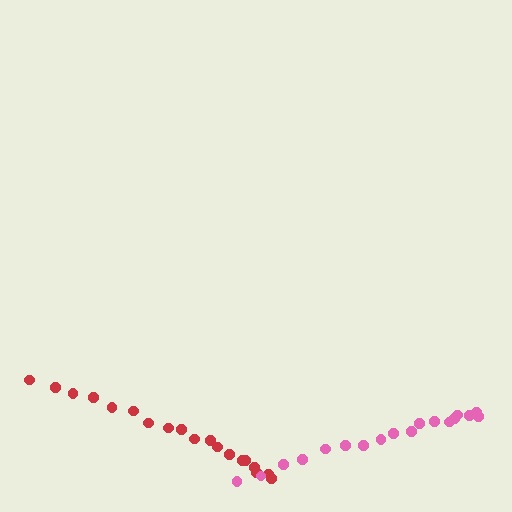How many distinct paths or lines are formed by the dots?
There are 2 distinct paths.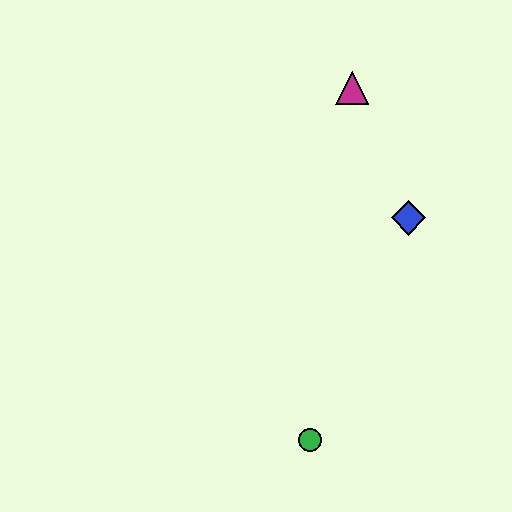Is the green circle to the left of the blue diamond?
Yes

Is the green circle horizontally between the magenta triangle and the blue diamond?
No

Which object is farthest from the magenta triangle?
The green circle is farthest from the magenta triangle.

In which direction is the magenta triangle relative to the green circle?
The magenta triangle is above the green circle.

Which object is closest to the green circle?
The blue diamond is closest to the green circle.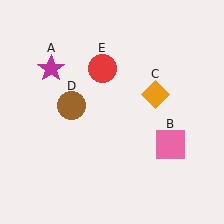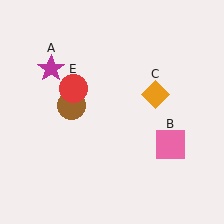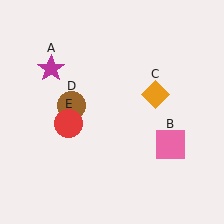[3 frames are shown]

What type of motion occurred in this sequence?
The red circle (object E) rotated counterclockwise around the center of the scene.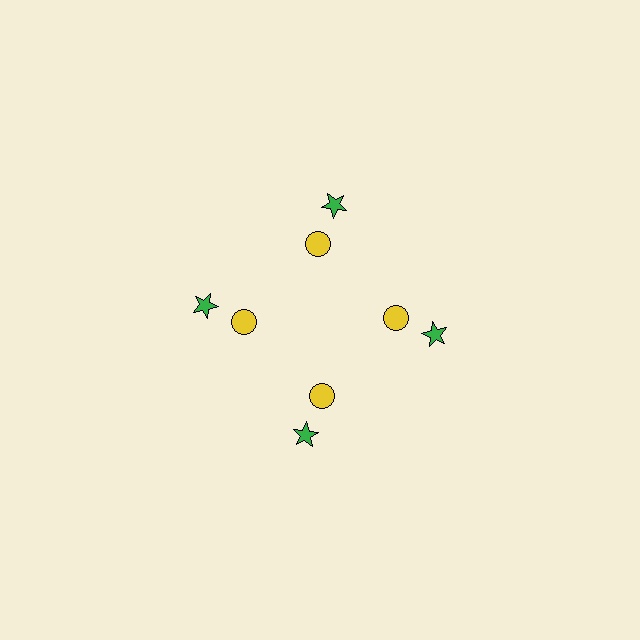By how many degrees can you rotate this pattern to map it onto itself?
The pattern maps onto itself every 90 degrees of rotation.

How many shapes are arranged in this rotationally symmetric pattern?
There are 8 shapes, arranged in 4 groups of 2.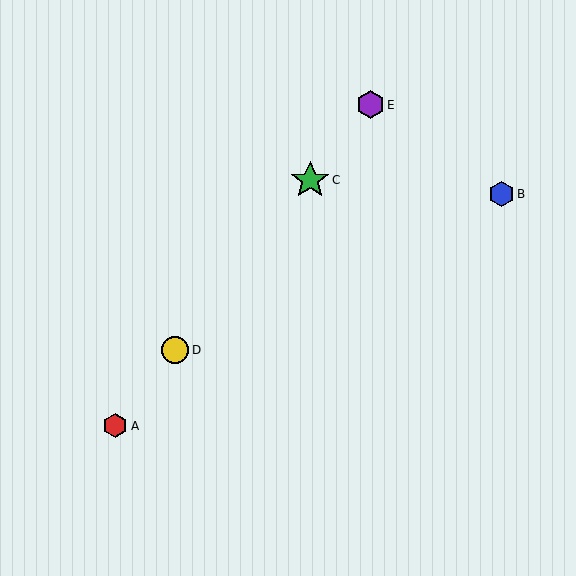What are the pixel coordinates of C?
Object C is at (310, 180).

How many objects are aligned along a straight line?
4 objects (A, C, D, E) are aligned along a straight line.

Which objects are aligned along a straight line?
Objects A, C, D, E are aligned along a straight line.